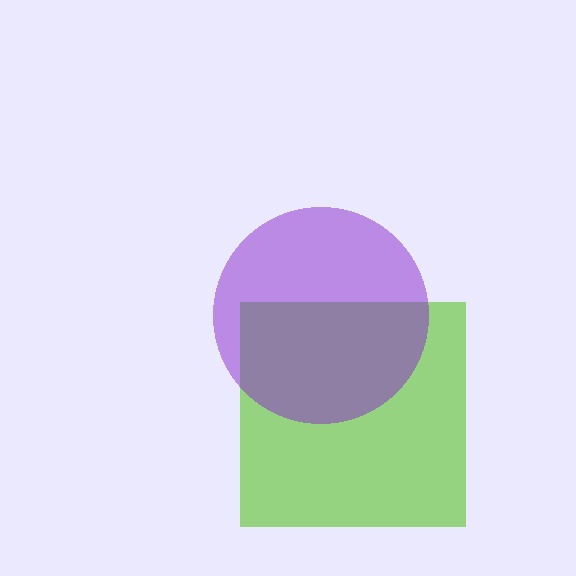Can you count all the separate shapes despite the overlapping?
Yes, there are 2 separate shapes.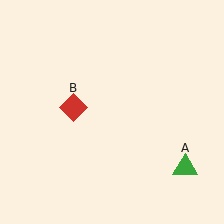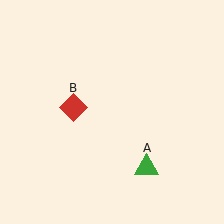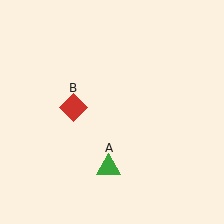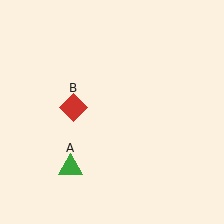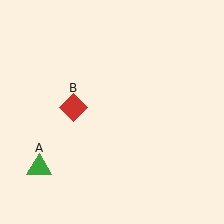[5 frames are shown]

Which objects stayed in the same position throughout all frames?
Red diamond (object B) remained stationary.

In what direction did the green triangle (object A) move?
The green triangle (object A) moved left.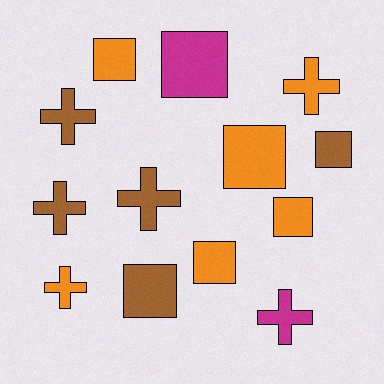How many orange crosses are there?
There are 2 orange crosses.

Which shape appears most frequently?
Square, with 7 objects.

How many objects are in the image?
There are 13 objects.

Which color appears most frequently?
Orange, with 6 objects.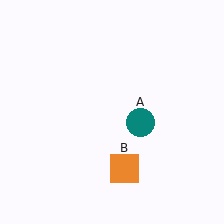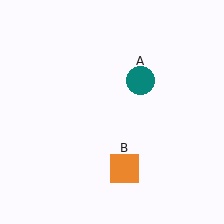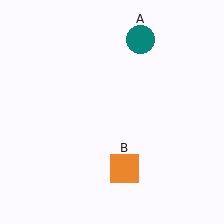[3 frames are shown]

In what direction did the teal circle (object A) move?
The teal circle (object A) moved up.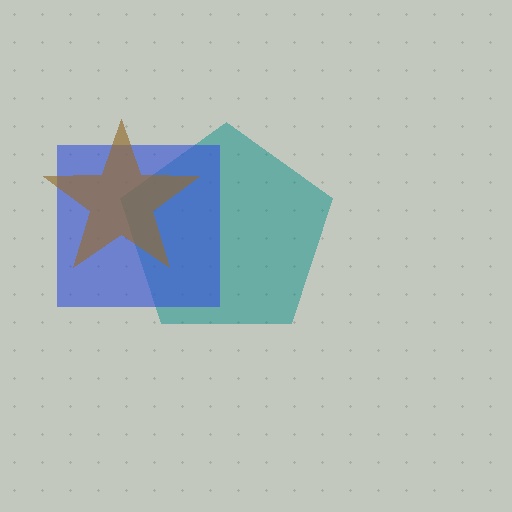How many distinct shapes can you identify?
There are 3 distinct shapes: a teal pentagon, a blue square, a brown star.